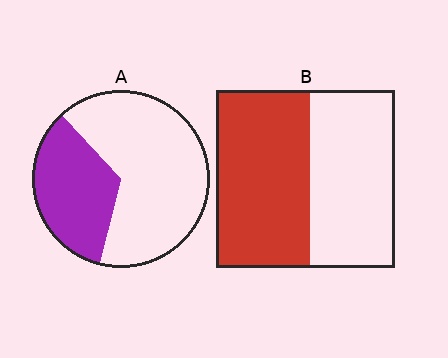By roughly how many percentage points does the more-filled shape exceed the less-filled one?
By roughly 20 percentage points (B over A).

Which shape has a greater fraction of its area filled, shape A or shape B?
Shape B.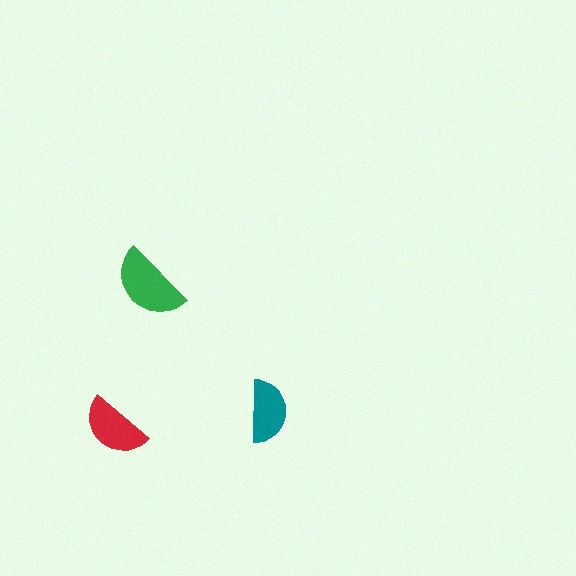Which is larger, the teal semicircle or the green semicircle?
The green one.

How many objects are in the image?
There are 3 objects in the image.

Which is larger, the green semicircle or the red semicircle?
The green one.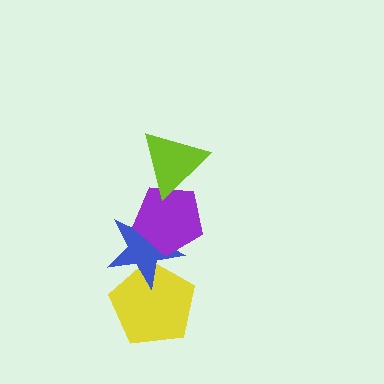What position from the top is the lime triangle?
The lime triangle is 1st from the top.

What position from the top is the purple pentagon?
The purple pentagon is 2nd from the top.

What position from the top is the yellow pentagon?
The yellow pentagon is 4th from the top.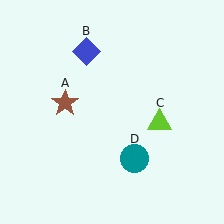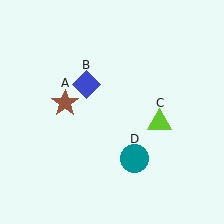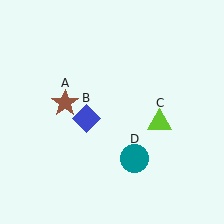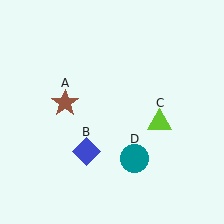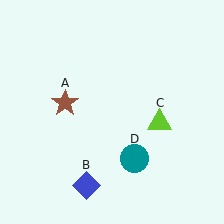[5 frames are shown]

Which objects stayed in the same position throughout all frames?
Brown star (object A) and lime triangle (object C) and teal circle (object D) remained stationary.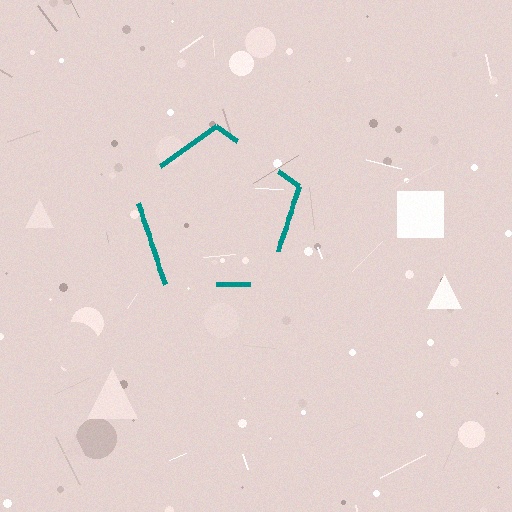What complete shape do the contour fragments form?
The contour fragments form a pentagon.